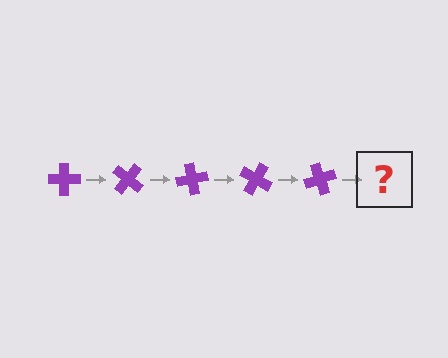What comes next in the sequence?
The next element should be a purple cross rotated 200 degrees.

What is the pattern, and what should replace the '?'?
The pattern is that the cross rotates 40 degrees each step. The '?' should be a purple cross rotated 200 degrees.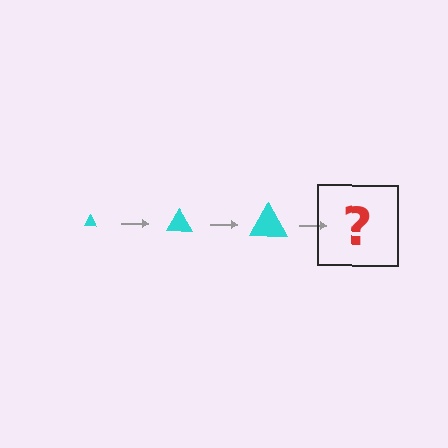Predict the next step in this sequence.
The next step is a cyan triangle, larger than the previous one.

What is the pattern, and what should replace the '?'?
The pattern is that the triangle gets progressively larger each step. The '?' should be a cyan triangle, larger than the previous one.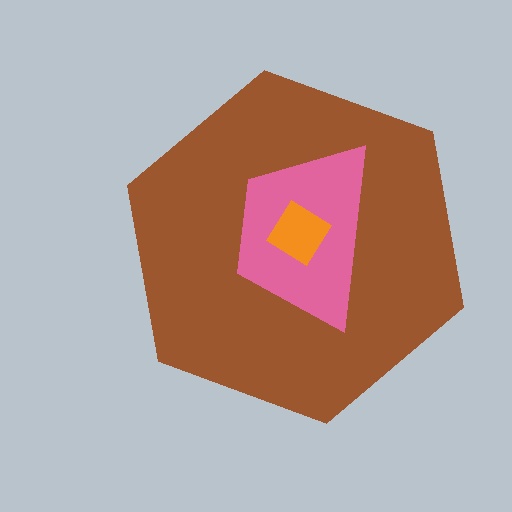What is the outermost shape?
The brown hexagon.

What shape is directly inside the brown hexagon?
The pink trapezoid.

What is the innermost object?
The orange diamond.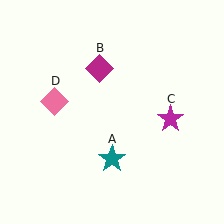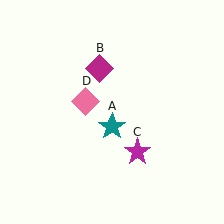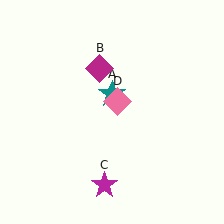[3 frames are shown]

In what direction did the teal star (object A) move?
The teal star (object A) moved up.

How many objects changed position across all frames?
3 objects changed position: teal star (object A), magenta star (object C), pink diamond (object D).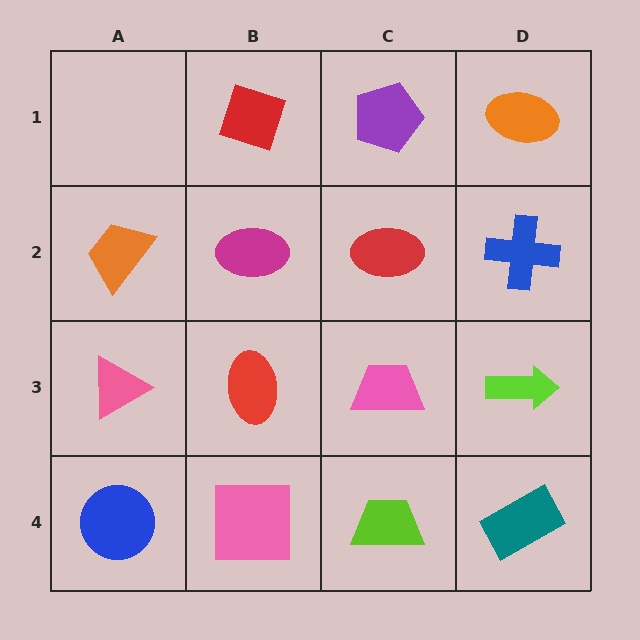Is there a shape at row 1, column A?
No, that cell is empty.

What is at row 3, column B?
A red ellipse.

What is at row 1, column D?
An orange ellipse.